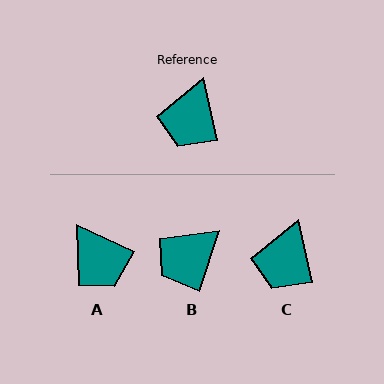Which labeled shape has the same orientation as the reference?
C.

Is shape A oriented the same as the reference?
No, it is off by about 52 degrees.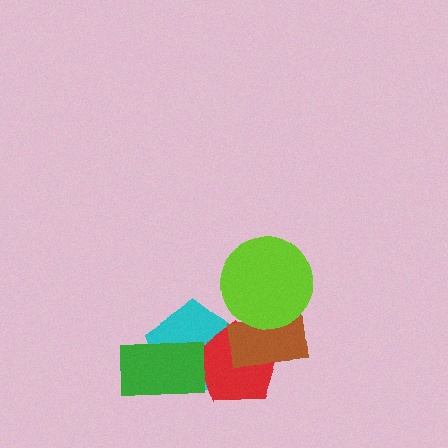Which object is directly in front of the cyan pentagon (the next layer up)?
The red pentagon is directly in front of the cyan pentagon.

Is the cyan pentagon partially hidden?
Yes, it is partially covered by another shape.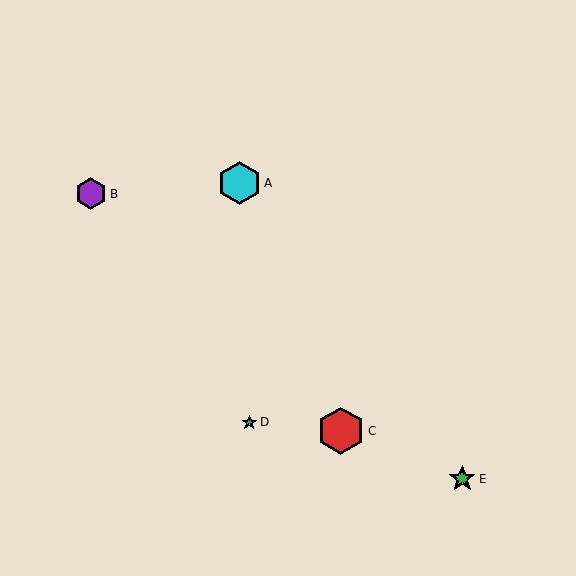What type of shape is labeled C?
Shape C is a red hexagon.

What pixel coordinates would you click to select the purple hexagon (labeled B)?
Click at (91, 194) to select the purple hexagon B.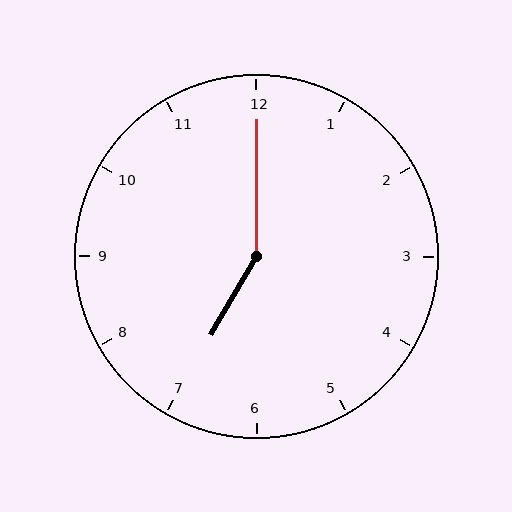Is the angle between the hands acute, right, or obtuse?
It is obtuse.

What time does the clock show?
7:00.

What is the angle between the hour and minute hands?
Approximately 150 degrees.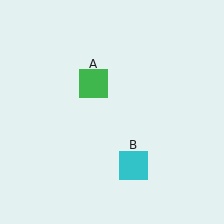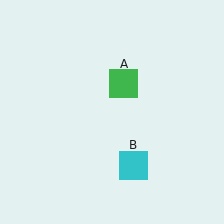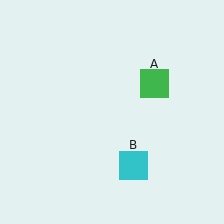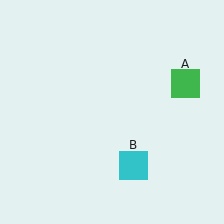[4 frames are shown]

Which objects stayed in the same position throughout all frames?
Cyan square (object B) remained stationary.